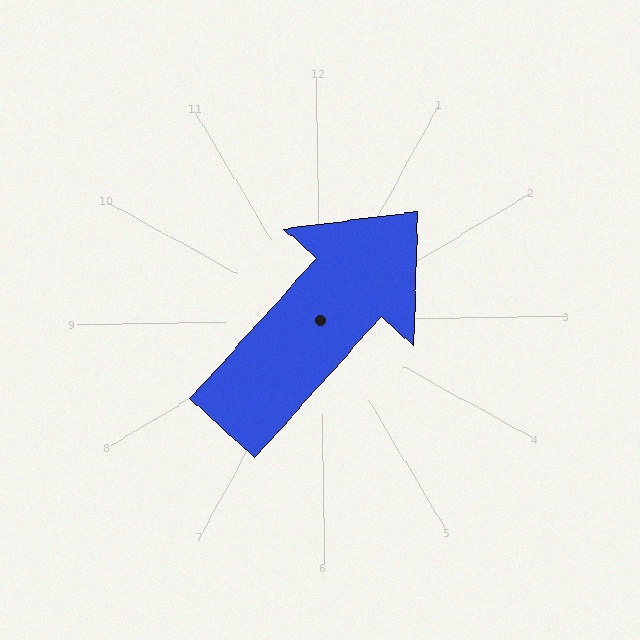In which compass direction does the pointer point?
Northeast.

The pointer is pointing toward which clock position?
Roughly 1 o'clock.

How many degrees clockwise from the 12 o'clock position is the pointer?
Approximately 43 degrees.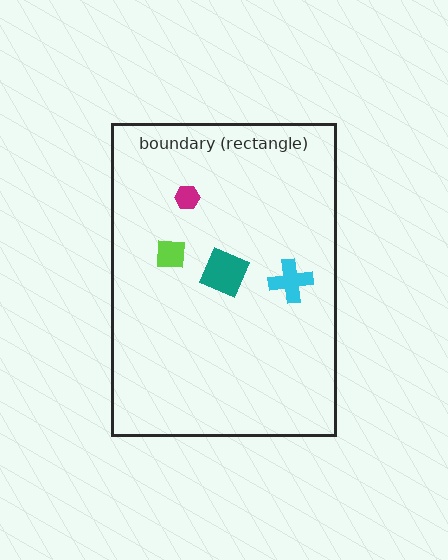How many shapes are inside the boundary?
4 inside, 0 outside.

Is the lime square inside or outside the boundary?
Inside.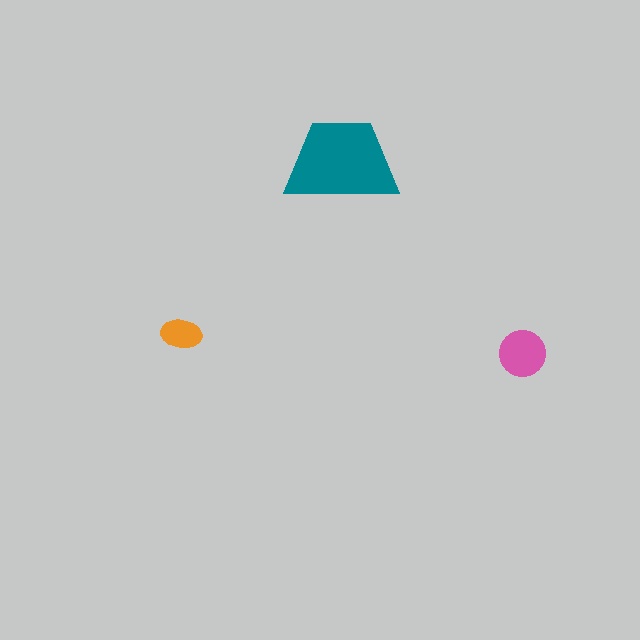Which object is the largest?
The teal trapezoid.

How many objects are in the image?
There are 3 objects in the image.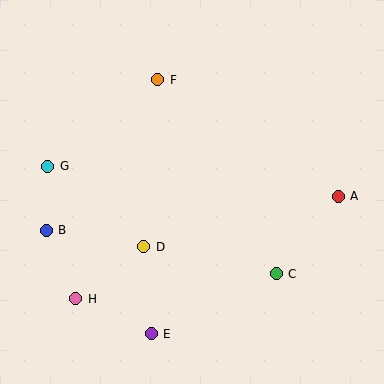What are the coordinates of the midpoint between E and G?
The midpoint between E and G is at (99, 250).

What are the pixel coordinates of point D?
Point D is at (144, 247).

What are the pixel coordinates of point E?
Point E is at (151, 334).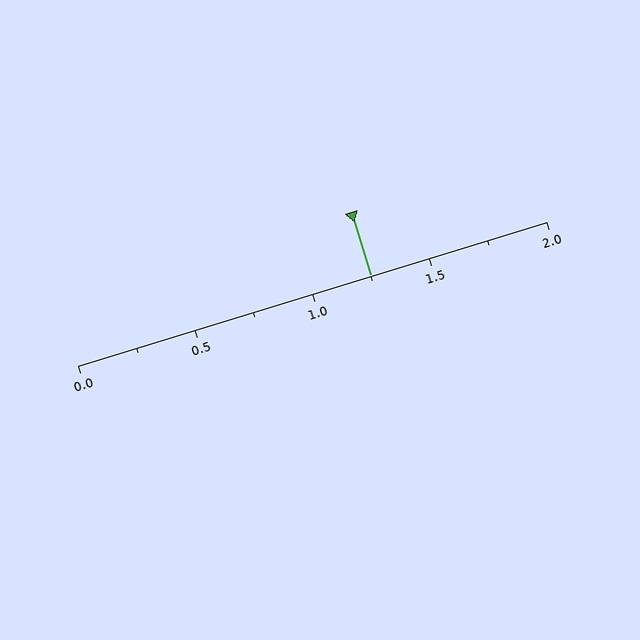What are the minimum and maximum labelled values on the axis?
The axis runs from 0.0 to 2.0.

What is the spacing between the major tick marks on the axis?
The major ticks are spaced 0.5 apart.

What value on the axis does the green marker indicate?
The marker indicates approximately 1.25.